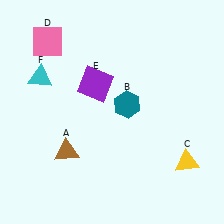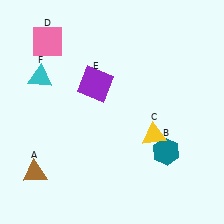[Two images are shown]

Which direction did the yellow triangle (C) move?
The yellow triangle (C) moved left.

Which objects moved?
The objects that moved are: the brown triangle (A), the teal hexagon (B), the yellow triangle (C).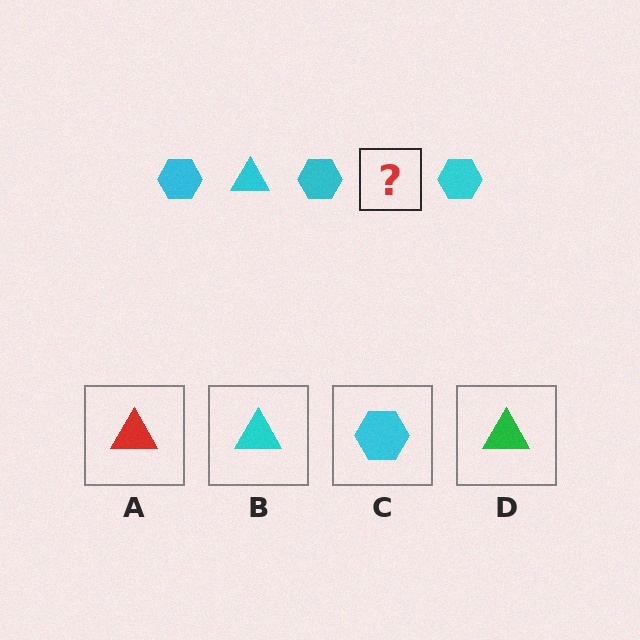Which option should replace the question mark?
Option B.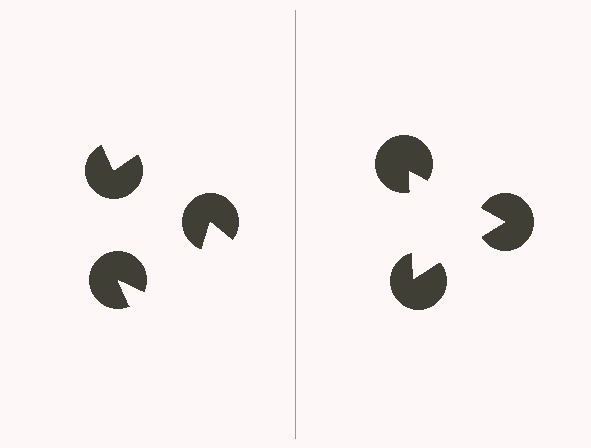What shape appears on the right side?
An illusory triangle.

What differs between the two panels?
The pac-man discs are positioned identically on both sides; only the wedge orientations differ. On the right they align to a triangle; on the left they are misaligned.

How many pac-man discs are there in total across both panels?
6 — 3 on each side.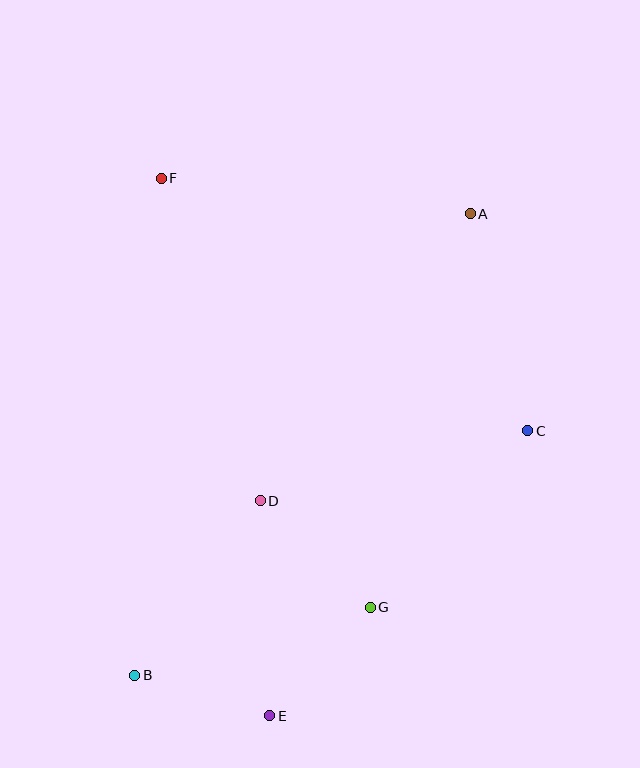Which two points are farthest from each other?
Points A and B are farthest from each other.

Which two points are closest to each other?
Points B and E are closest to each other.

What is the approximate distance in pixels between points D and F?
The distance between D and F is approximately 337 pixels.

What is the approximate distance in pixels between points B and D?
The distance between B and D is approximately 215 pixels.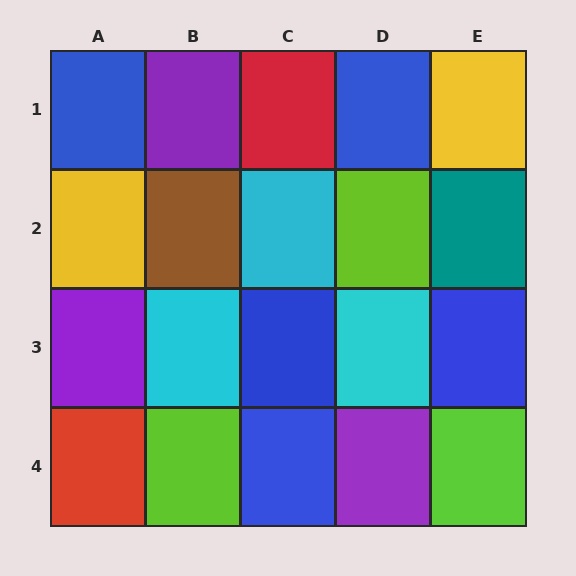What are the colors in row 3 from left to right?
Purple, cyan, blue, cyan, blue.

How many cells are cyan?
3 cells are cyan.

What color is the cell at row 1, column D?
Blue.